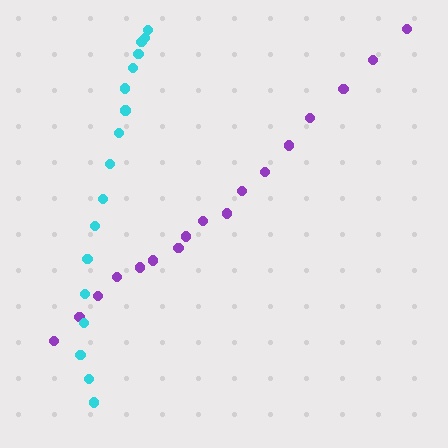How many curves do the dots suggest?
There are 2 distinct paths.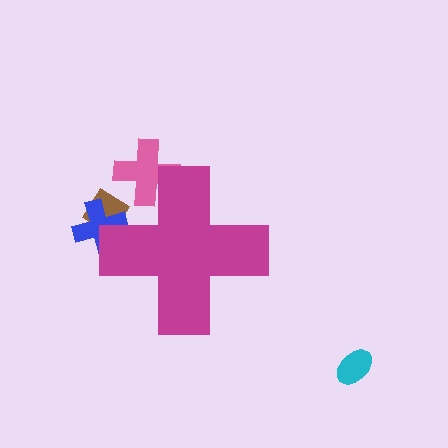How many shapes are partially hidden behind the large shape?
3 shapes are partially hidden.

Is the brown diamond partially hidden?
Yes, the brown diamond is partially hidden behind the magenta cross.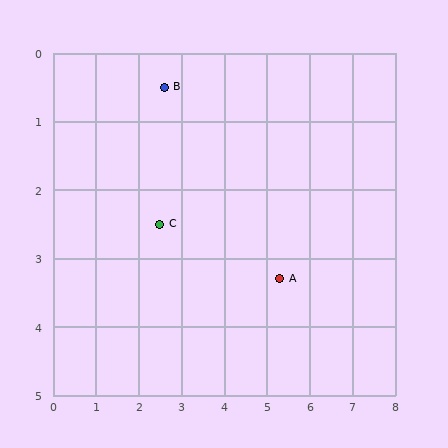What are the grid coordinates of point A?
Point A is at approximately (5.3, 3.3).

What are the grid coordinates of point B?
Point B is at approximately (2.6, 0.5).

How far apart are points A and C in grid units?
Points A and C are about 2.9 grid units apart.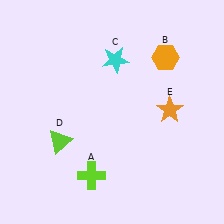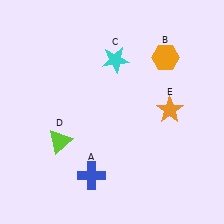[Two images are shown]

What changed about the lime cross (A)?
In Image 1, A is lime. In Image 2, it changed to blue.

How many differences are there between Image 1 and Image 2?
There is 1 difference between the two images.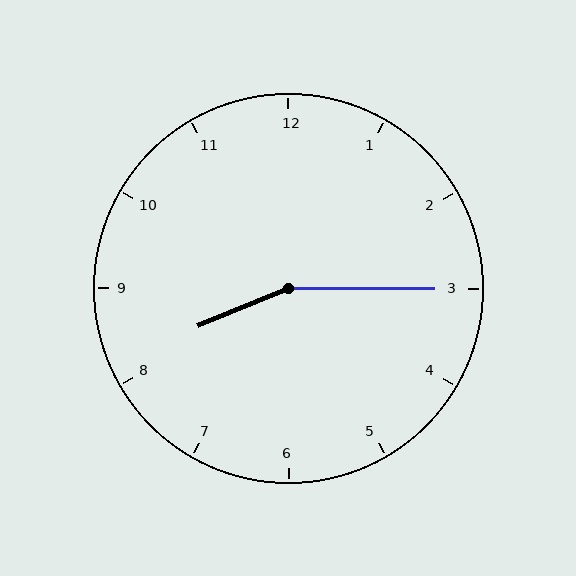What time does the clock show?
8:15.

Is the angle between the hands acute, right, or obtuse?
It is obtuse.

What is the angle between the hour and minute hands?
Approximately 158 degrees.